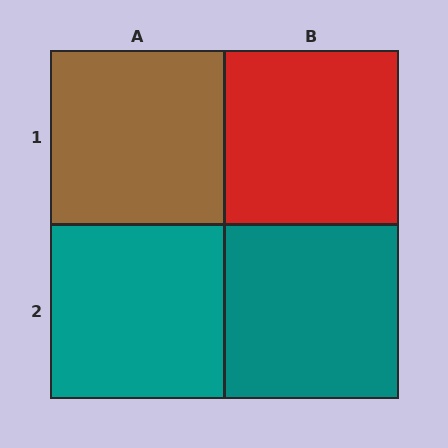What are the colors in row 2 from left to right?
Teal, teal.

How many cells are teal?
2 cells are teal.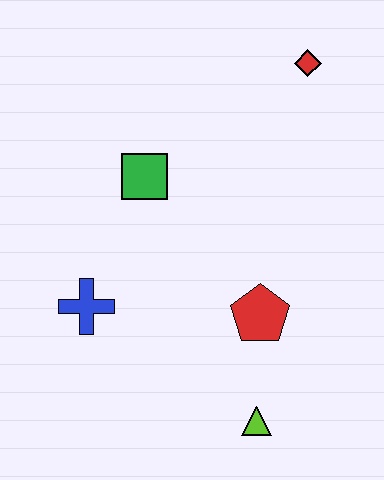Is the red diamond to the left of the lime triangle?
No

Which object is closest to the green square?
The blue cross is closest to the green square.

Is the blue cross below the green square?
Yes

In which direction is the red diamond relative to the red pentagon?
The red diamond is above the red pentagon.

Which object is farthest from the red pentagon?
The red diamond is farthest from the red pentagon.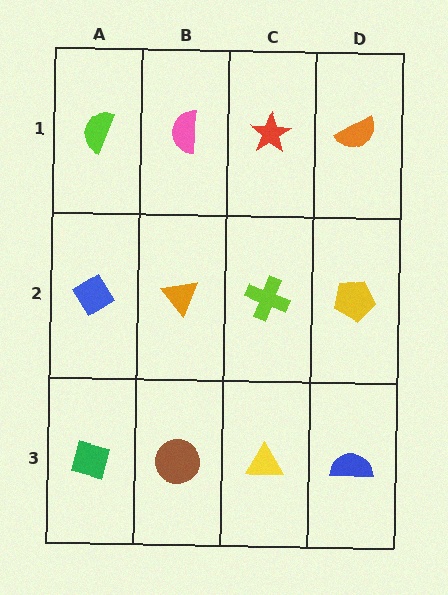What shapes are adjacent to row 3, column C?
A lime cross (row 2, column C), a brown circle (row 3, column B), a blue semicircle (row 3, column D).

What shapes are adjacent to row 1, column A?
A blue diamond (row 2, column A), a pink semicircle (row 1, column B).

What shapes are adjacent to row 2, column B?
A pink semicircle (row 1, column B), a brown circle (row 3, column B), a blue diamond (row 2, column A), a lime cross (row 2, column C).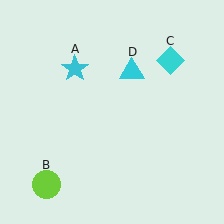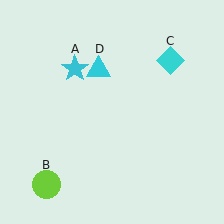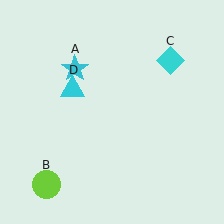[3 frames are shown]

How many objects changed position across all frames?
1 object changed position: cyan triangle (object D).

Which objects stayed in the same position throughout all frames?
Cyan star (object A) and lime circle (object B) and cyan diamond (object C) remained stationary.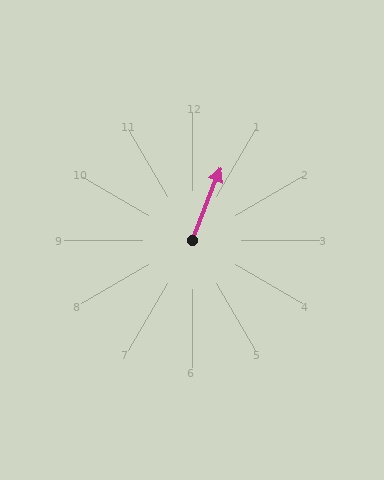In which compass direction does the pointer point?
North.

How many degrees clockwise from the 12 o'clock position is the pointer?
Approximately 22 degrees.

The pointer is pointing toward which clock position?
Roughly 1 o'clock.